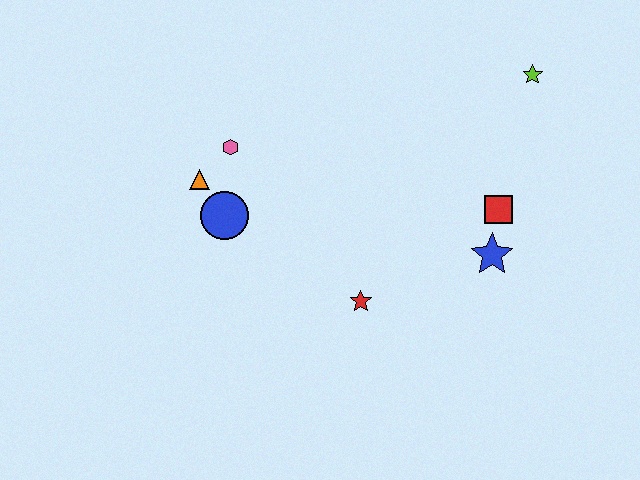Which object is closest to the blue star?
The red square is closest to the blue star.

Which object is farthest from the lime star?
The orange triangle is farthest from the lime star.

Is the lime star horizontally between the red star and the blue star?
No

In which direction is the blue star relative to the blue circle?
The blue star is to the right of the blue circle.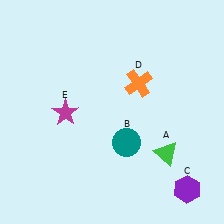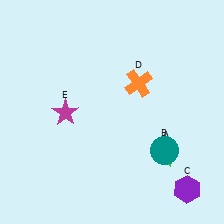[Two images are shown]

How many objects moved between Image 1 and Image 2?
1 object moved between the two images.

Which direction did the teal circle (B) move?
The teal circle (B) moved right.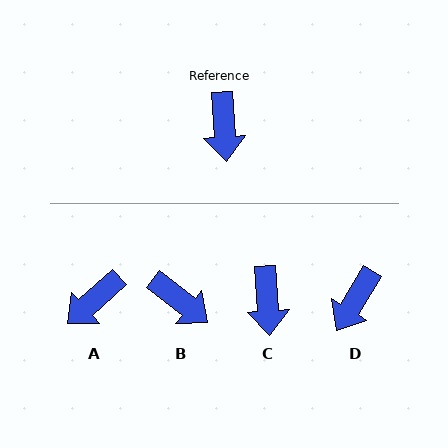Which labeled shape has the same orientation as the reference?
C.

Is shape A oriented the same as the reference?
No, it is off by about 52 degrees.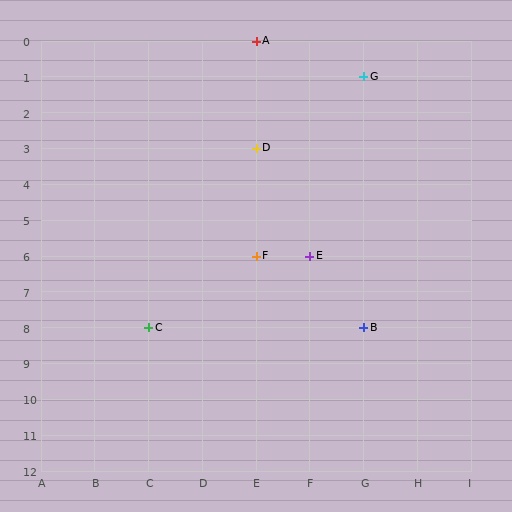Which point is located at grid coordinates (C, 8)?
Point C is at (C, 8).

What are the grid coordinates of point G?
Point G is at grid coordinates (G, 1).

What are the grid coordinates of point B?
Point B is at grid coordinates (G, 8).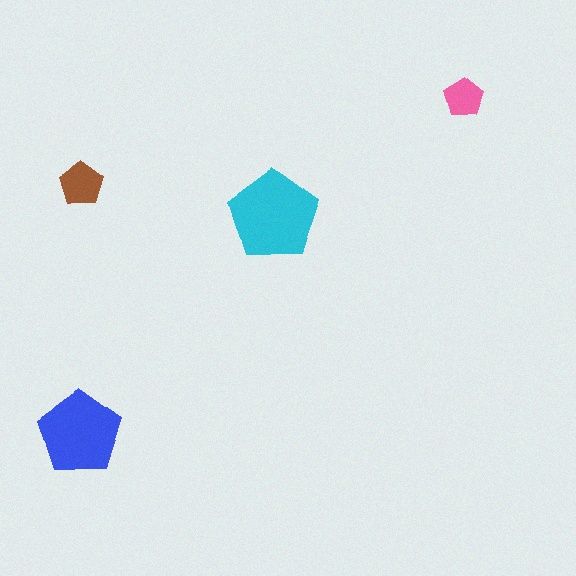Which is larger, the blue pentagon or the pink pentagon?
The blue one.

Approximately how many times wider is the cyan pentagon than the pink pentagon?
About 2.5 times wider.